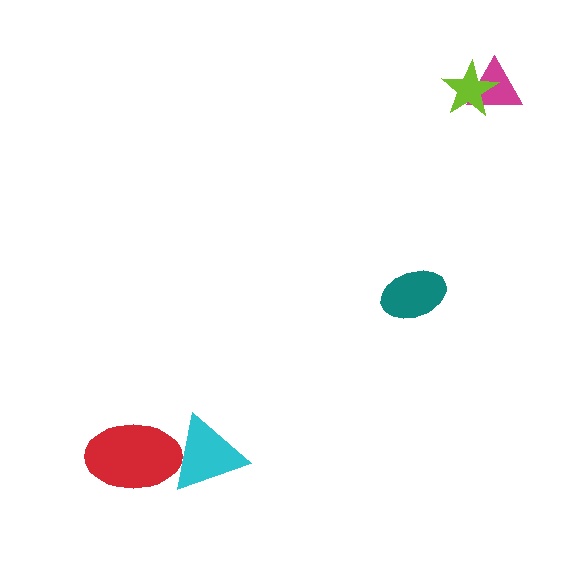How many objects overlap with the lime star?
1 object overlaps with the lime star.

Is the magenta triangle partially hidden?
Yes, it is partially covered by another shape.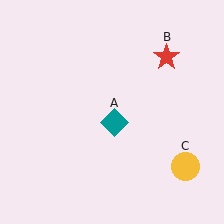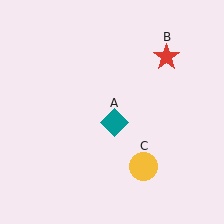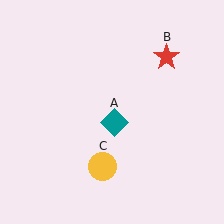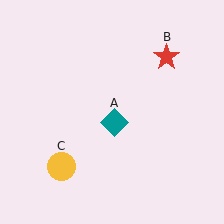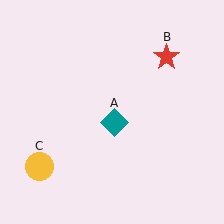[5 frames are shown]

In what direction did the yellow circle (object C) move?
The yellow circle (object C) moved left.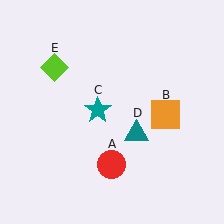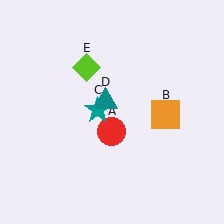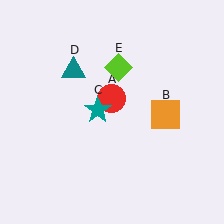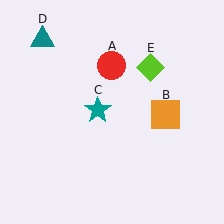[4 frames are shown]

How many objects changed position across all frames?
3 objects changed position: red circle (object A), teal triangle (object D), lime diamond (object E).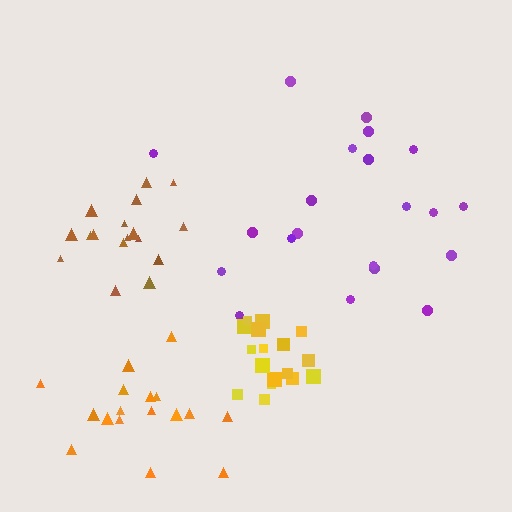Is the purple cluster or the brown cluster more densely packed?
Brown.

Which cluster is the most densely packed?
Yellow.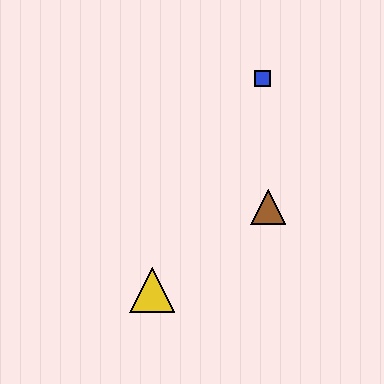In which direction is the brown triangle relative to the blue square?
The brown triangle is below the blue square.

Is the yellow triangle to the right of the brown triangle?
No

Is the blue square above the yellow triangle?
Yes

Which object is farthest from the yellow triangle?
The blue square is farthest from the yellow triangle.